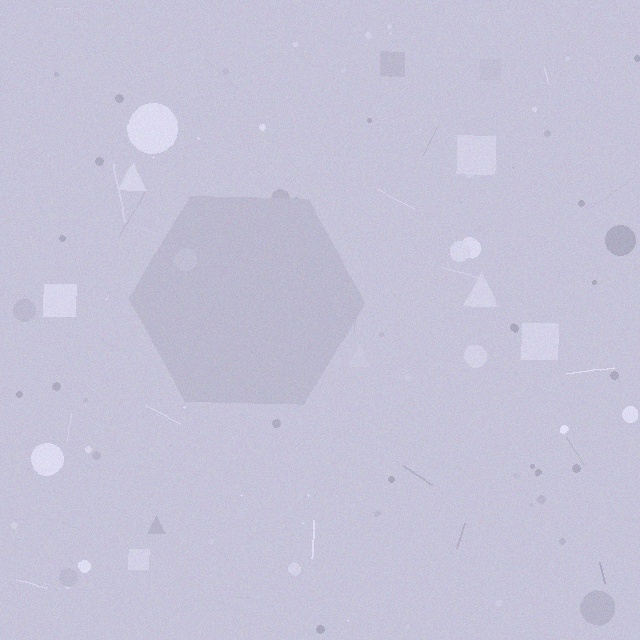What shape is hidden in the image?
A hexagon is hidden in the image.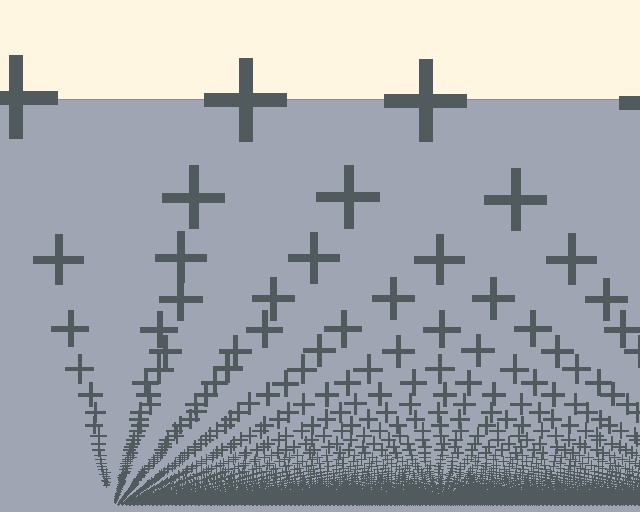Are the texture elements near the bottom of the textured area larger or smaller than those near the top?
Smaller. The gradient is inverted — elements near the bottom are smaller and denser.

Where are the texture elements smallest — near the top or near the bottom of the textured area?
Near the bottom.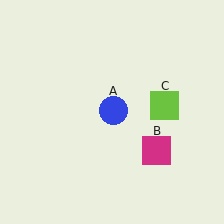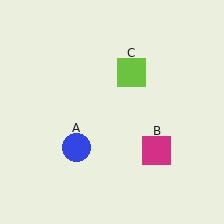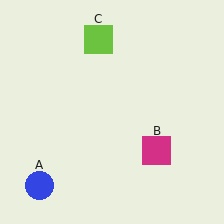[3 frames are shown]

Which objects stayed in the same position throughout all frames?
Magenta square (object B) remained stationary.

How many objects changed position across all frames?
2 objects changed position: blue circle (object A), lime square (object C).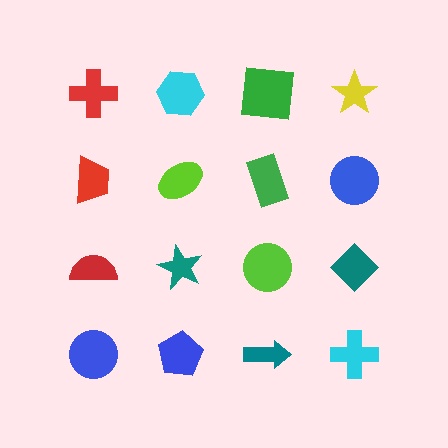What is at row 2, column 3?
A green rectangle.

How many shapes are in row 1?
4 shapes.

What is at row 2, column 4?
A blue circle.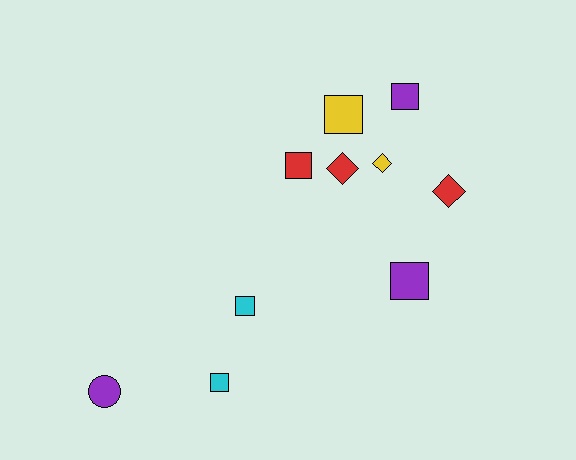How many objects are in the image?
There are 10 objects.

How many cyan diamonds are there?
There are no cyan diamonds.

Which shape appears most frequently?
Square, with 6 objects.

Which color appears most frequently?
Red, with 3 objects.